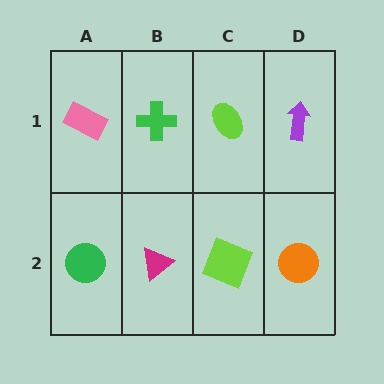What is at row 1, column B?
A green cross.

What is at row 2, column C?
A lime square.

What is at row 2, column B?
A magenta triangle.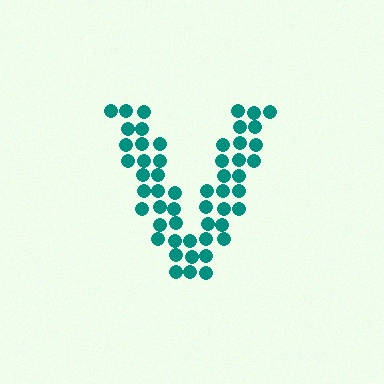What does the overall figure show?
The overall figure shows the letter V.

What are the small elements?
The small elements are circles.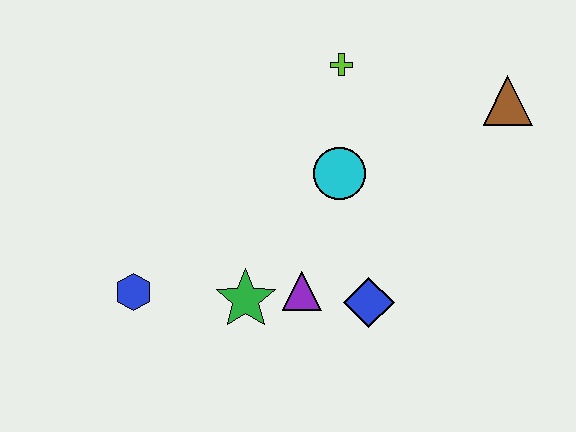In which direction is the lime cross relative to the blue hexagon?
The lime cross is above the blue hexagon.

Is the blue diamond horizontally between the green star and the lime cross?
No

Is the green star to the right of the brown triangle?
No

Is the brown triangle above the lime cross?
No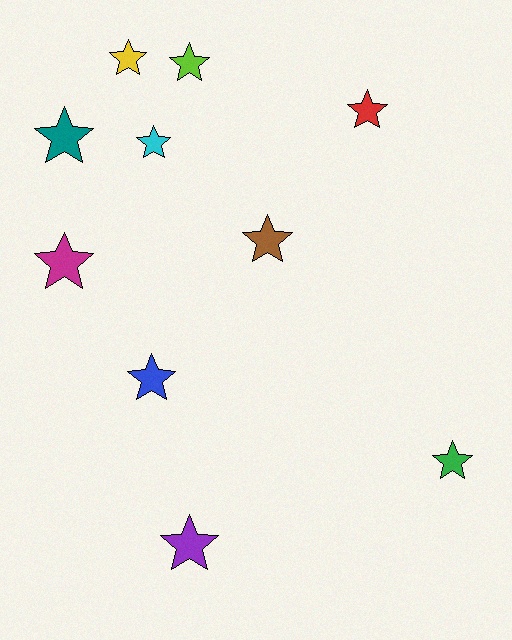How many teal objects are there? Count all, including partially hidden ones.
There is 1 teal object.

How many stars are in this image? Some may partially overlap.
There are 10 stars.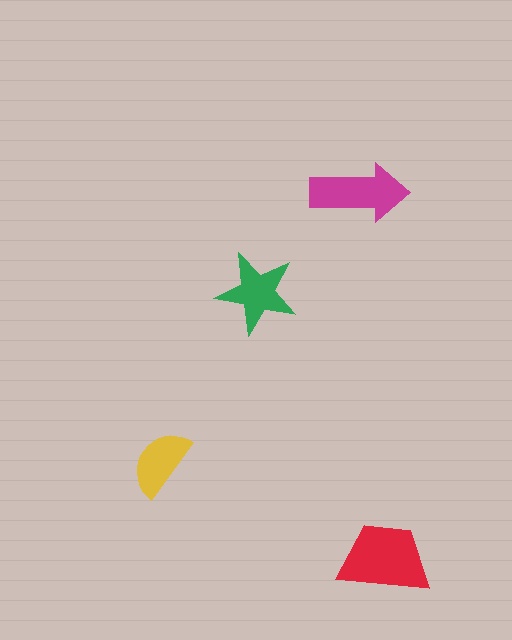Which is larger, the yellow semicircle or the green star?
The green star.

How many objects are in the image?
There are 4 objects in the image.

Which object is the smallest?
The yellow semicircle.